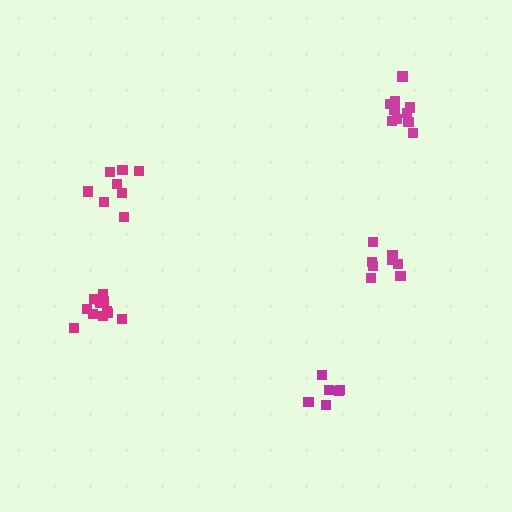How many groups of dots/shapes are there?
There are 5 groups.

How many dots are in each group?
Group 1: 8 dots, Group 2: 8 dots, Group 3: 6 dots, Group 4: 12 dots, Group 5: 10 dots (44 total).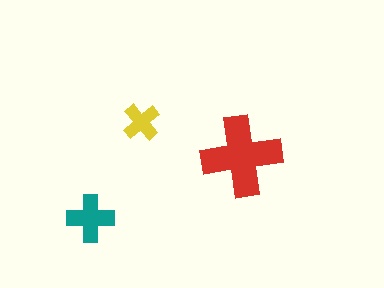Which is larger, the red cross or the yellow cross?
The red one.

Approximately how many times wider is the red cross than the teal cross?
About 1.5 times wider.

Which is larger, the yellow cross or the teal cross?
The teal one.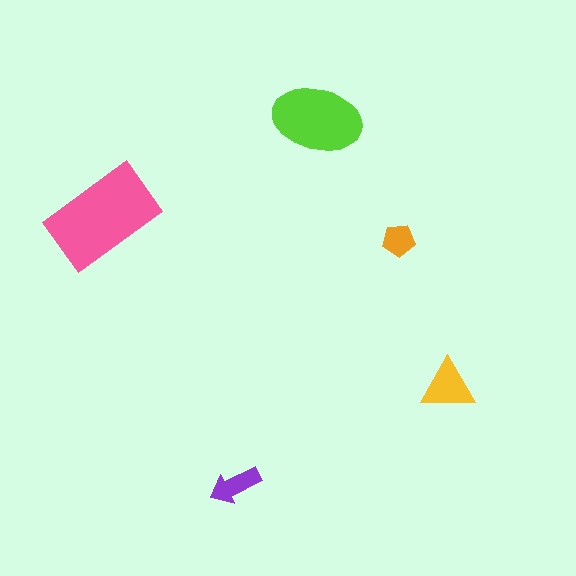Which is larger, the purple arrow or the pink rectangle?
The pink rectangle.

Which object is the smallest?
The orange pentagon.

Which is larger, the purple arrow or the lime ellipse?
The lime ellipse.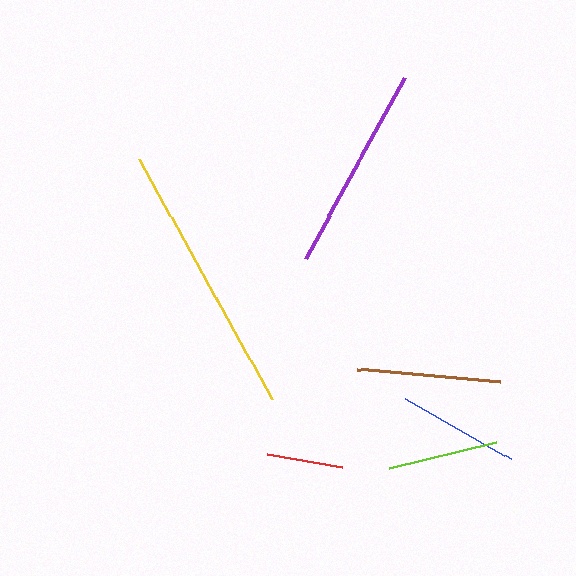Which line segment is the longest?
The yellow line is the longest at approximately 274 pixels.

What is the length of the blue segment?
The blue segment is approximately 122 pixels long.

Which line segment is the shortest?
The red line is the shortest at approximately 76 pixels.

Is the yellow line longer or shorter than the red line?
The yellow line is longer than the red line.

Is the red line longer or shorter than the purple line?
The purple line is longer than the red line.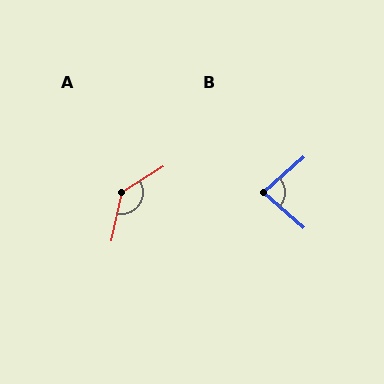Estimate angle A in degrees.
Approximately 135 degrees.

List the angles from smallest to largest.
B (83°), A (135°).